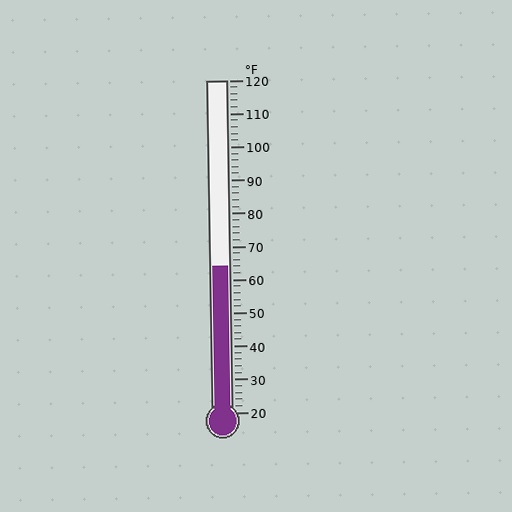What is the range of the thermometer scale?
The thermometer scale ranges from 20°F to 120°F.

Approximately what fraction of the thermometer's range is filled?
The thermometer is filled to approximately 45% of its range.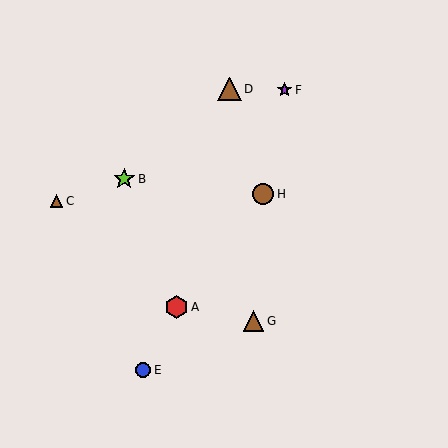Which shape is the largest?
The brown triangle (labeled D) is the largest.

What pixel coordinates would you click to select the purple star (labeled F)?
Click at (284, 90) to select the purple star F.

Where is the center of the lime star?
The center of the lime star is at (124, 179).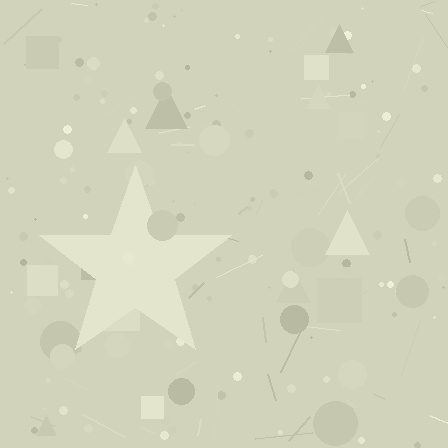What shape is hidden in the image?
A star is hidden in the image.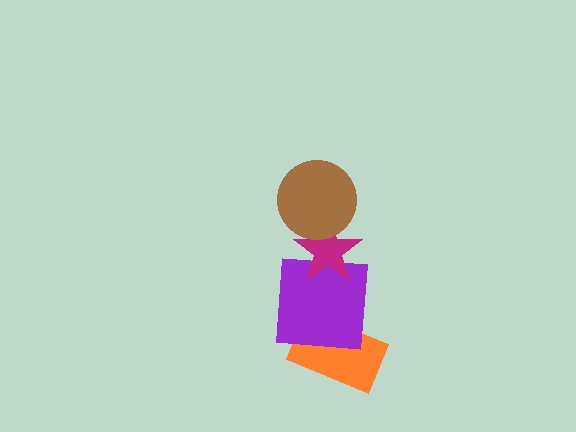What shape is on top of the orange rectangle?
The purple square is on top of the orange rectangle.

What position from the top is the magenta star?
The magenta star is 2nd from the top.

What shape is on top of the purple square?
The magenta star is on top of the purple square.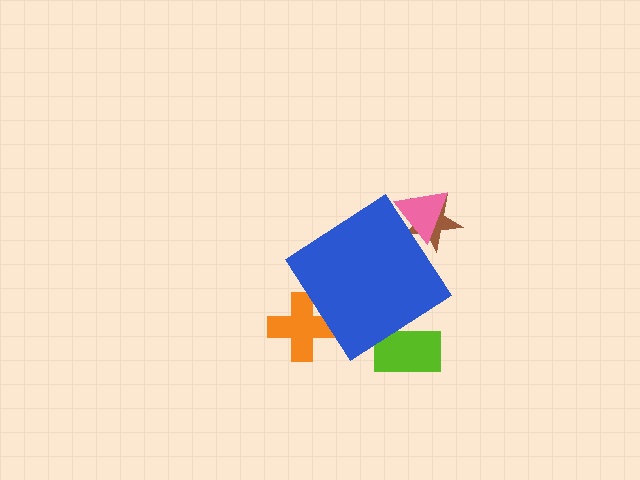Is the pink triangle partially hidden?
Yes, the pink triangle is partially hidden behind the blue diamond.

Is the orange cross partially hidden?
Yes, the orange cross is partially hidden behind the blue diamond.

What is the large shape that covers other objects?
A blue diamond.